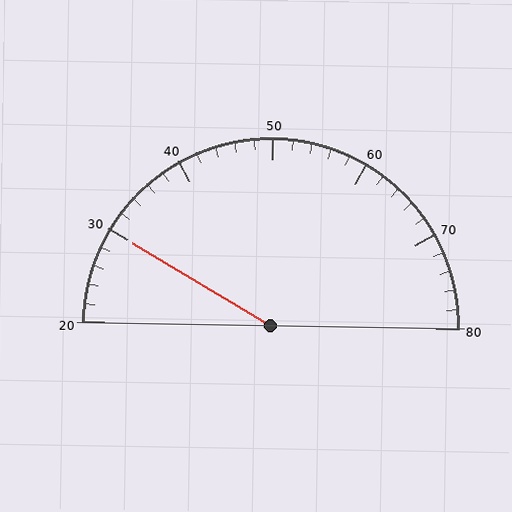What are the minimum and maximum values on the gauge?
The gauge ranges from 20 to 80.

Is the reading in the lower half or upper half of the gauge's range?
The reading is in the lower half of the range (20 to 80).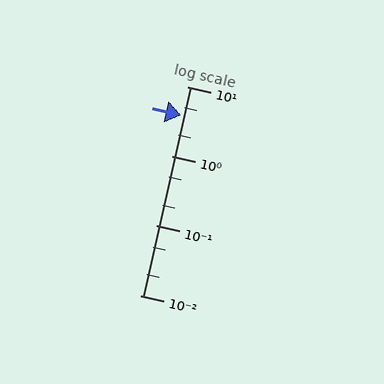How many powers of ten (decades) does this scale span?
The scale spans 3 decades, from 0.01 to 10.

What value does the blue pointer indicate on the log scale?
The pointer indicates approximately 3.8.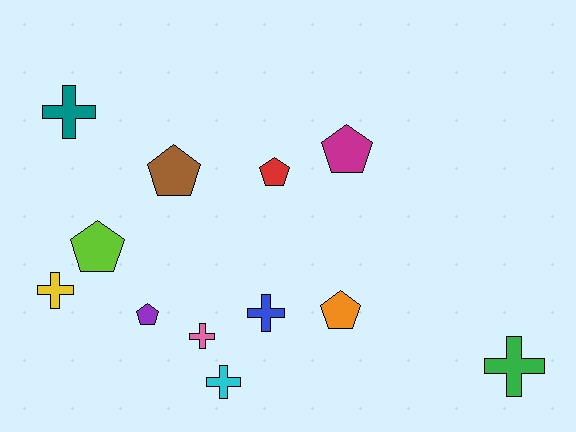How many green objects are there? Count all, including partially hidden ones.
There is 1 green object.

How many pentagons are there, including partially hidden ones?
There are 6 pentagons.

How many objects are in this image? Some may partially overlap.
There are 12 objects.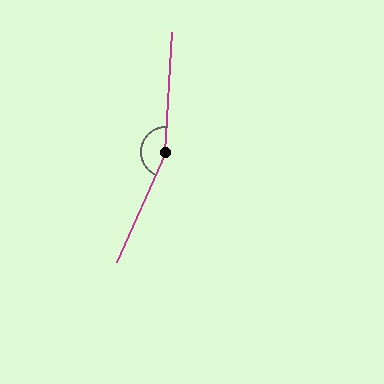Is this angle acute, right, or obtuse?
It is obtuse.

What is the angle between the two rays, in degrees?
Approximately 159 degrees.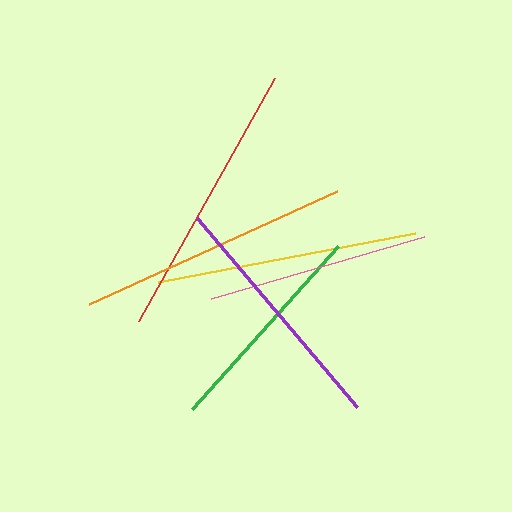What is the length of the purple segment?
The purple segment is approximately 247 pixels long.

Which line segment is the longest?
The red line is the longest at approximately 279 pixels.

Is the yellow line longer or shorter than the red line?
The red line is longer than the yellow line.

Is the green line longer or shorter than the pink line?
The pink line is longer than the green line.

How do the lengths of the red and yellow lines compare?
The red and yellow lines are approximately the same length.